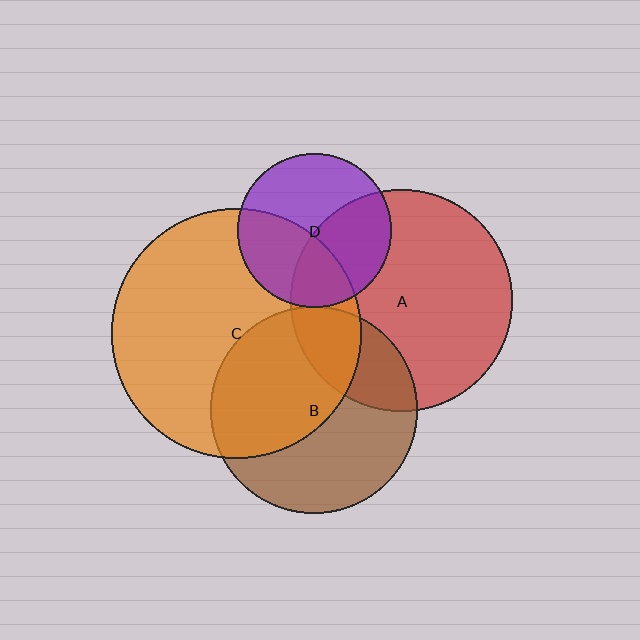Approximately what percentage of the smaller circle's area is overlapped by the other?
Approximately 50%.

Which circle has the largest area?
Circle C (orange).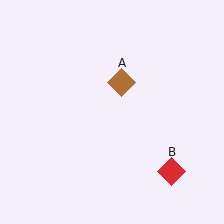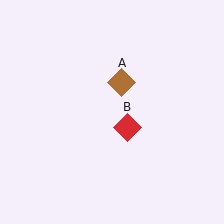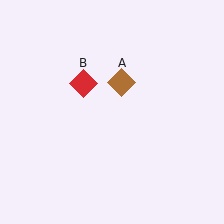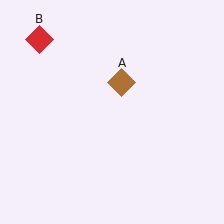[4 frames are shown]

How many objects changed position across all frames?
1 object changed position: red diamond (object B).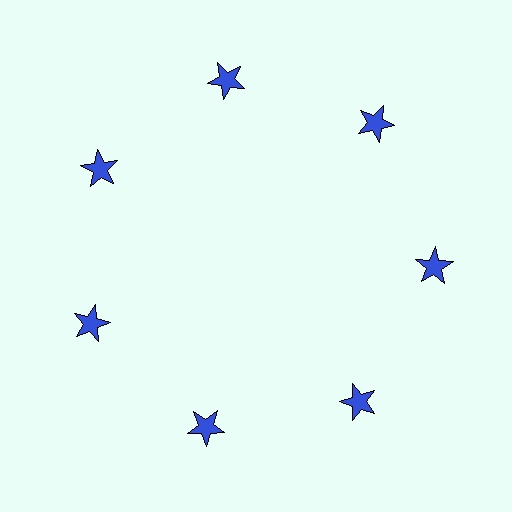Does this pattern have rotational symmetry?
Yes, this pattern has 7-fold rotational symmetry. It looks the same after rotating 51 degrees around the center.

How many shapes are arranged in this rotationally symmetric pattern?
There are 7 shapes, arranged in 7 groups of 1.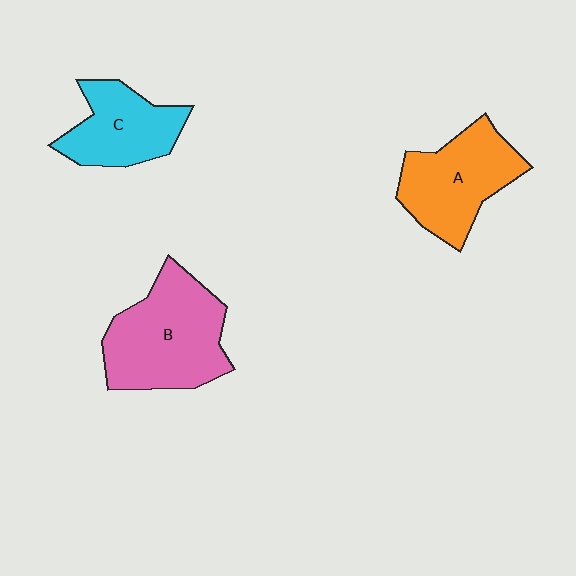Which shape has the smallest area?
Shape C (cyan).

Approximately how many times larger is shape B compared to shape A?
Approximately 1.2 times.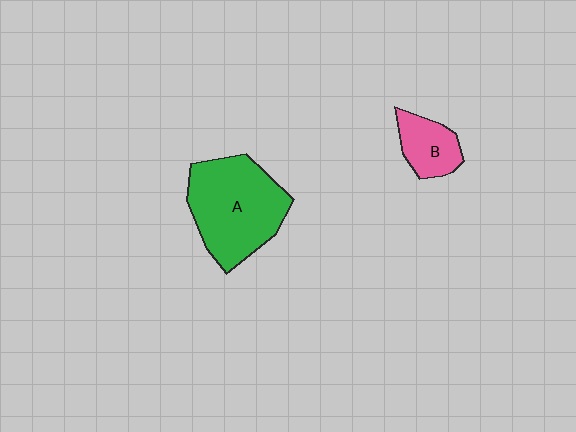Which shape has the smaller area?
Shape B (pink).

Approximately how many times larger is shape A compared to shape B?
Approximately 2.6 times.